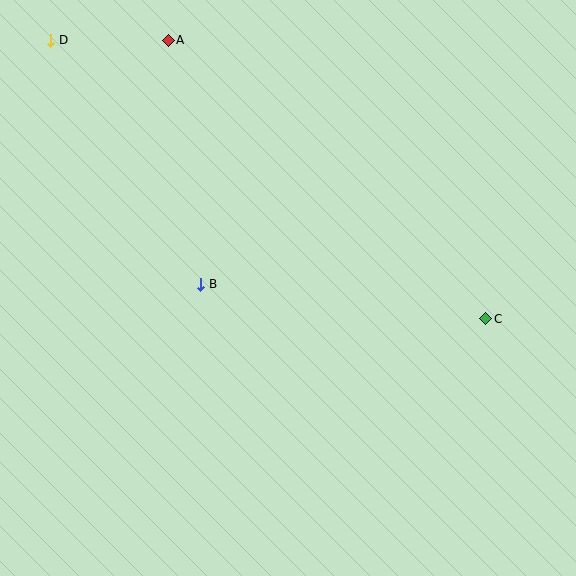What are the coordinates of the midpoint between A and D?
The midpoint between A and D is at (109, 40).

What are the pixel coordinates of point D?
Point D is at (51, 40).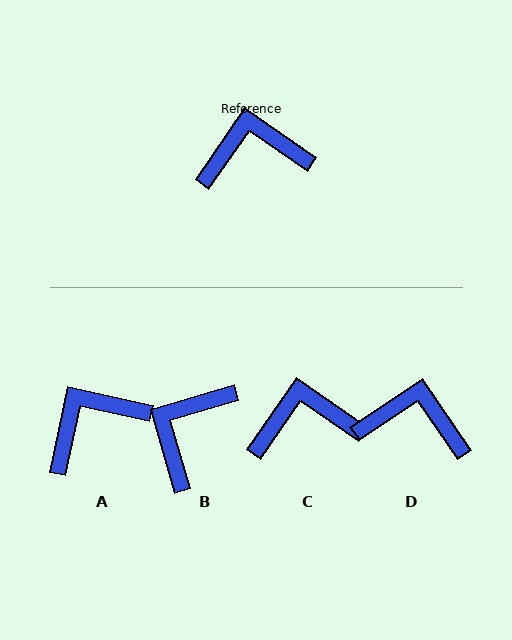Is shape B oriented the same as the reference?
No, it is off by about 51 degrees.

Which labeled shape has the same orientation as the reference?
C.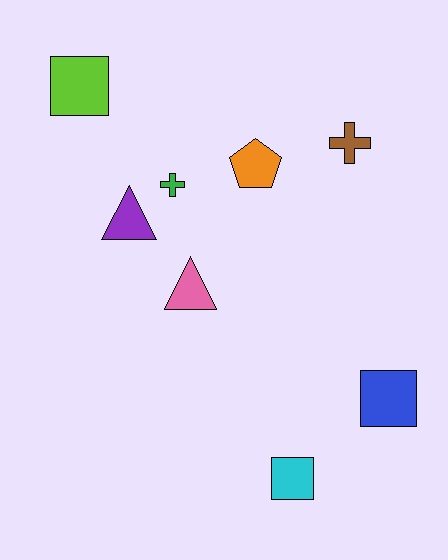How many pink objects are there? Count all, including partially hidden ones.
There is 1 pink object.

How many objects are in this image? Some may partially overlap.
There are 8 objects.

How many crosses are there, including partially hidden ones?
There are 2 crosses.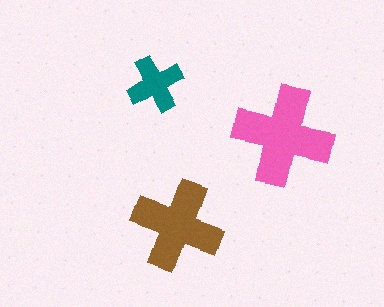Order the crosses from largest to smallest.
the pink one, the brown one, the teal one.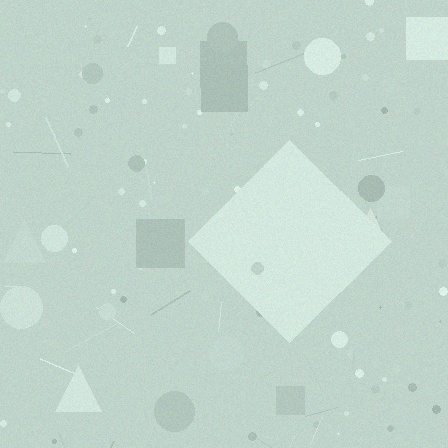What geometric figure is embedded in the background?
A diamond is embedded in the background.